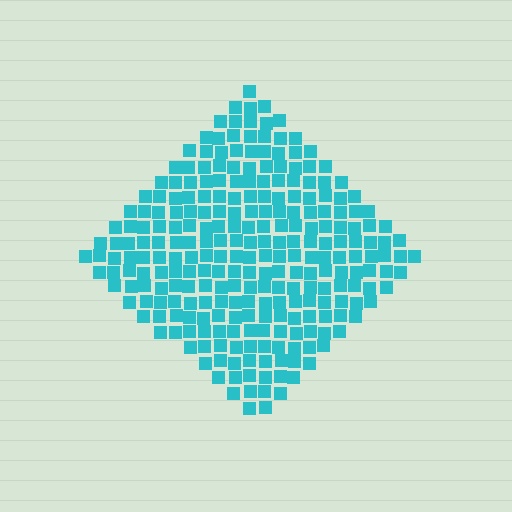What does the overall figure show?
The overall figure shows a diamond.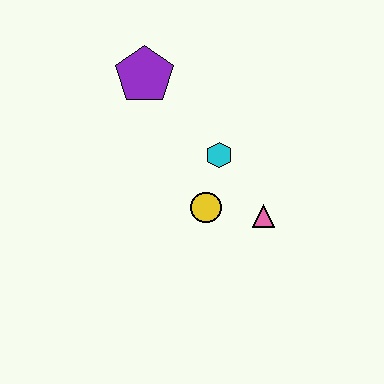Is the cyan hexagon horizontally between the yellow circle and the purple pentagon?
No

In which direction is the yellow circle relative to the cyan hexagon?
The yellow circle is below the cyan hexagon.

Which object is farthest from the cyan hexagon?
The purple pentagon is farthest from the cyan hexagon.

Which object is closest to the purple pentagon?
The cyan hexagon is closest to the purple pentagon.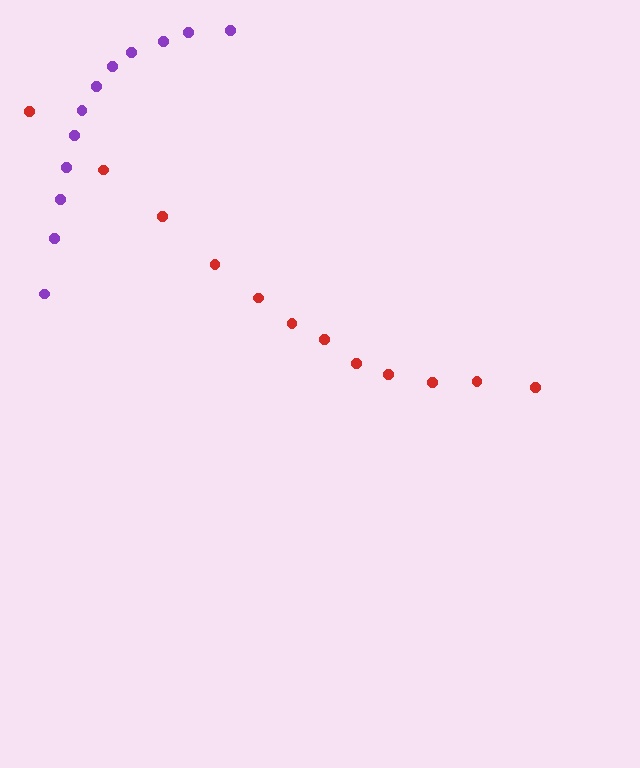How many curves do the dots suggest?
There are 2 distinct paths.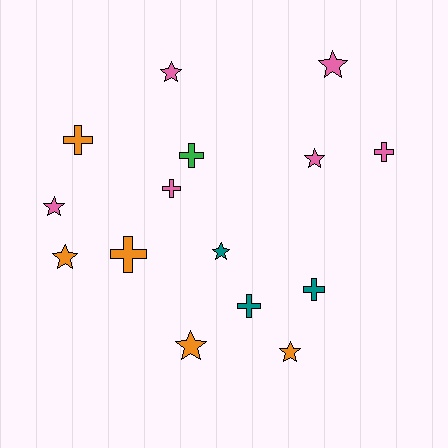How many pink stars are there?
There are 4 pink stars.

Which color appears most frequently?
Pink, with 6 objects.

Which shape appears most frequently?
Star, with 8 objects.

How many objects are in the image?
There are 15 objects.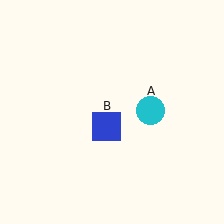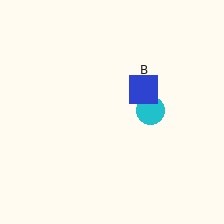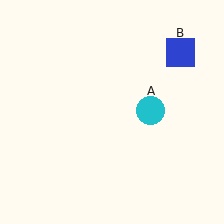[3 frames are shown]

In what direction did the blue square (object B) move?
The blue square (object B) moved up and to the right.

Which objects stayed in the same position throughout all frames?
Cyan circle (object A) remained stationary.